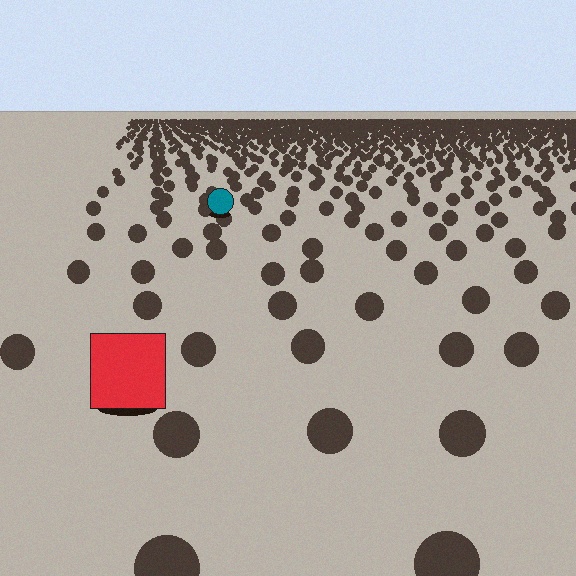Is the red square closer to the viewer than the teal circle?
Yes. The red square is closer — you can tell from the texture gradient: the ground texture is coarser near it.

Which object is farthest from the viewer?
The teal circle is farthest from the viewer. It appears smaller and the ground texture around it is denser.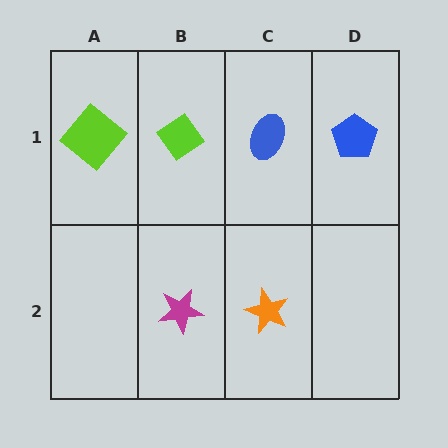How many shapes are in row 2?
2 shapes.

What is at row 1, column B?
A lime diamond.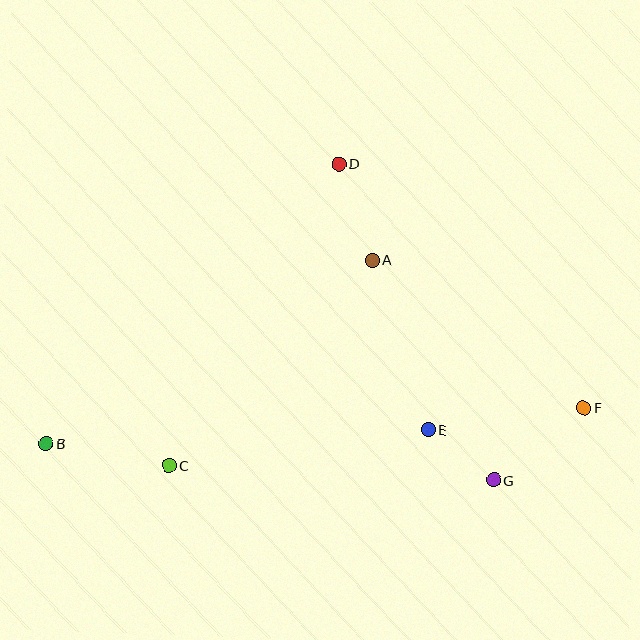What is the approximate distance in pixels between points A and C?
The distance between A and C is approximately 289 pixels.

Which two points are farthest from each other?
Points B and F are farthest from each other.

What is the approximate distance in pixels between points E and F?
The distance between E and F is approximately 157 pixels.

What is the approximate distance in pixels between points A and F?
The distance between A and F is approximately 258 pixels.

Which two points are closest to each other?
Points E and G are closest to each other.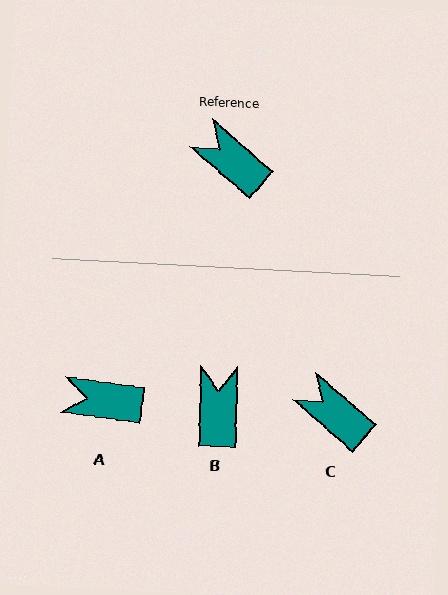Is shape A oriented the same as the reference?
No, it is off by about 33 degrees.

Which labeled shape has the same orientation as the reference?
C.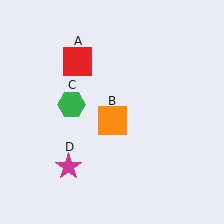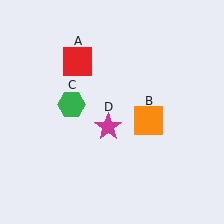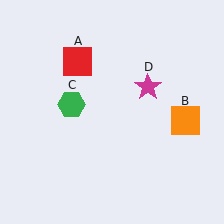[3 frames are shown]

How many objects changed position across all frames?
2 objects changed position: orange square (object B), magenta star (object D).